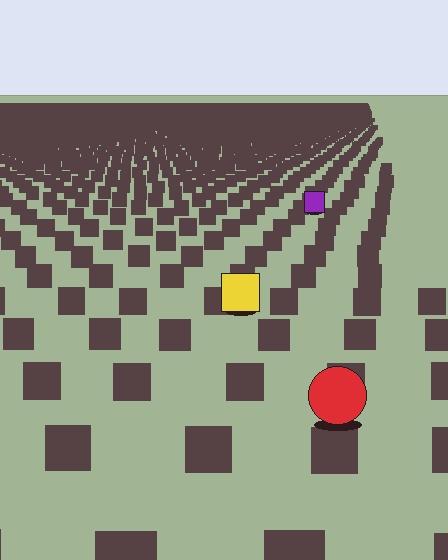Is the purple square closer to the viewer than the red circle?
No. The red circle is closer — you can tell from the texture gradient: the ground texture is coarser near it.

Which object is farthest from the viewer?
The purple square is farthest from the viewer. It appears smaller and the ground texture around it is denser.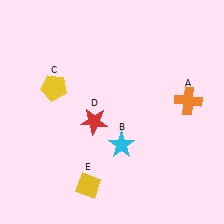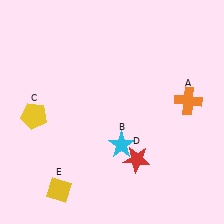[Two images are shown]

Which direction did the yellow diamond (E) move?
The yellow diamond (E) moved left.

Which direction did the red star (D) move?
The red star (D) moved right.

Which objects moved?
The objects that moved are: the yellow pentagon (C), the red star (D), the yellow diamond (E).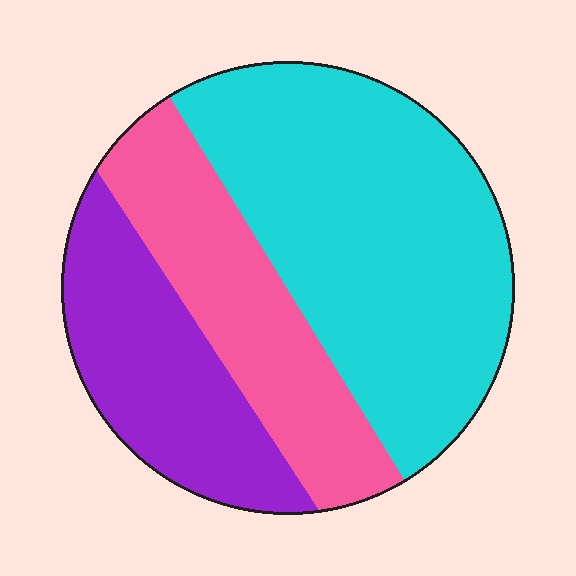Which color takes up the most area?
Cyan, at roughly 50%.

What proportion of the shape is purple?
Purple covers 24% of the shape.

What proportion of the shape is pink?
Pink takes up between a sixth and a third of the shape.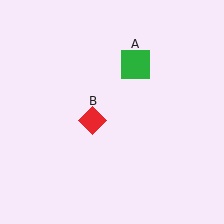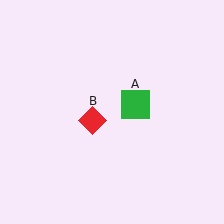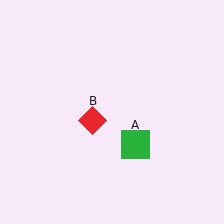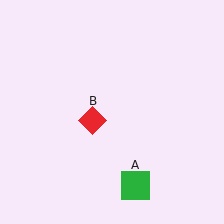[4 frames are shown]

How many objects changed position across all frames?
1 object changed position: green square (object A).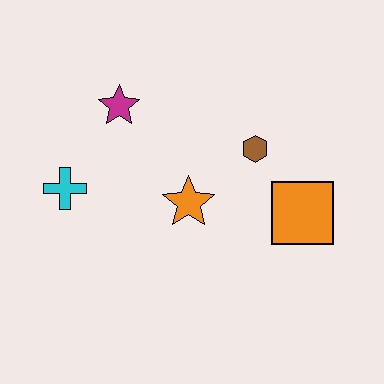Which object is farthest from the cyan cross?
The orange square is farthest from the cyan cross.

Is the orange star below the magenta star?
Yes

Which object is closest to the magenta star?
The cyan cross is closest to the magenta star.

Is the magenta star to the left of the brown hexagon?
Yes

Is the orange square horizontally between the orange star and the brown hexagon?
No